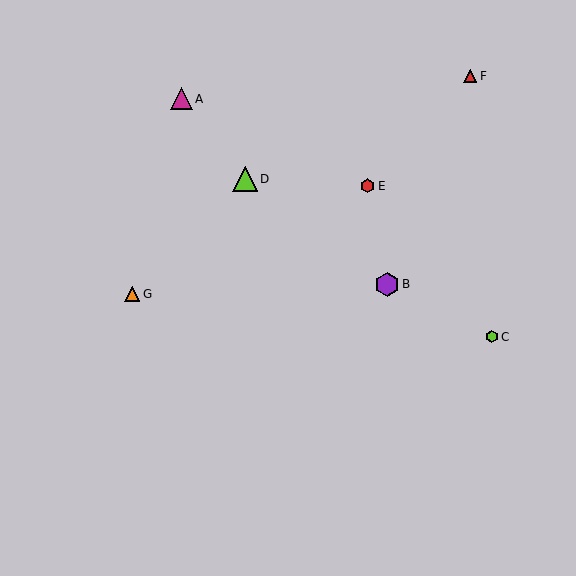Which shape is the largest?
The lime triangle (labeled D) is the largest.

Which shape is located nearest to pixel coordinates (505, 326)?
The lime hexagon (labeled C) at (492, 337) is nearest to that location.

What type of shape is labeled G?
Shape G is an orange triangle.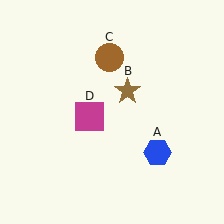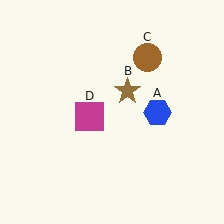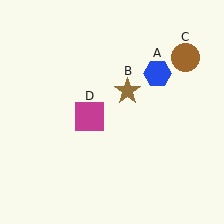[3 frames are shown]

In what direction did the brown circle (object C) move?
The brown circle (object C) moved right.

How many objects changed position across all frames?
2 objects changed position: blue hexagon (object A), brown circle (object C).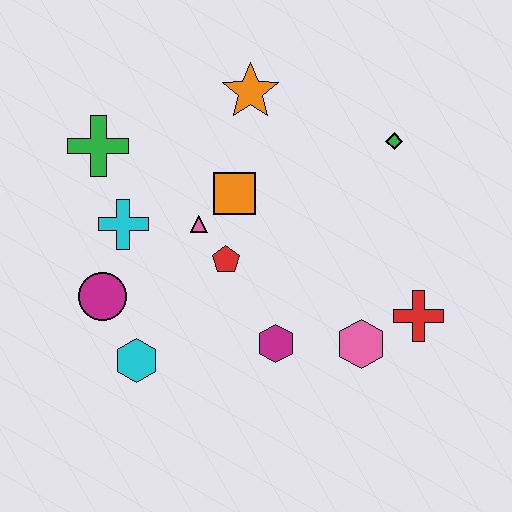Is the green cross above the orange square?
Yes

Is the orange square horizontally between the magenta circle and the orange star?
Yes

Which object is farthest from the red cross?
The green cross is farthest from the red cross.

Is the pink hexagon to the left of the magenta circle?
No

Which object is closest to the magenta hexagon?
The pink hexagon is closest to the magenta hexagon.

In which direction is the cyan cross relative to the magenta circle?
The cyan cross is above the magenta circle.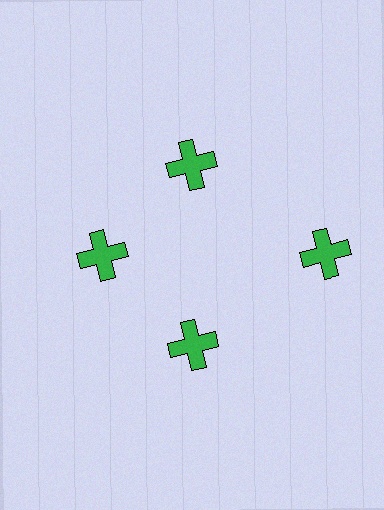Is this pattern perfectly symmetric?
No. The 4 green crosses are arranged in a ring, but one element near the 3 o'clock position is pushed outward from the center, breaking the 4-fold rotational symmetry.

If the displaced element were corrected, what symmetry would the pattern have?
It would have 4-fold rotational symmetry — the pattern would map onto itself every 90 degrees.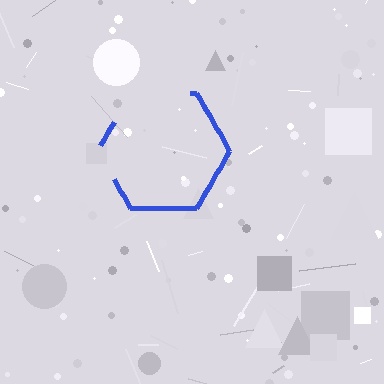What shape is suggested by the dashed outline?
The dashed outline suggests a hexagon.